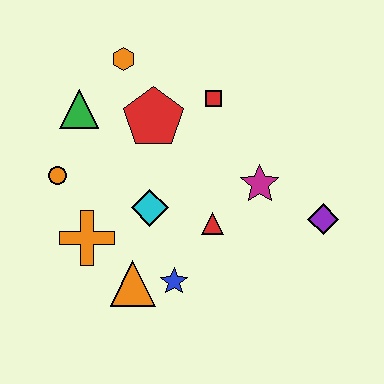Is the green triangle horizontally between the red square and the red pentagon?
No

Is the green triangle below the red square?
Yes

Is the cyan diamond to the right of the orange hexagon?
Yes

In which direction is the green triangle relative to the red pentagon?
The green triangle is to the left of the red pentagon.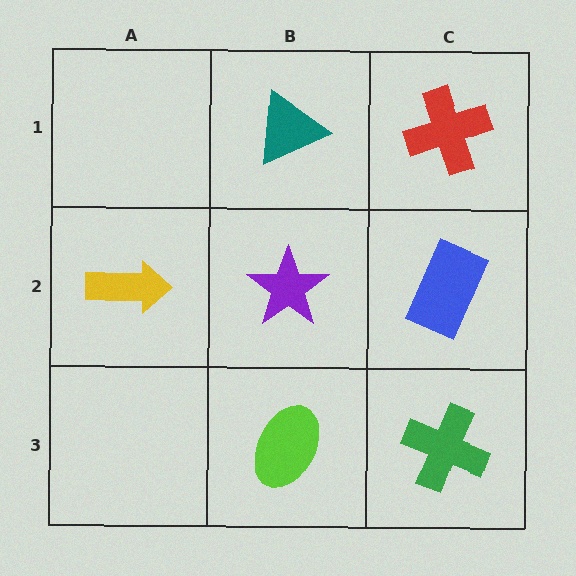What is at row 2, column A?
A yellow arrow.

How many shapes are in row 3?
2 shapes.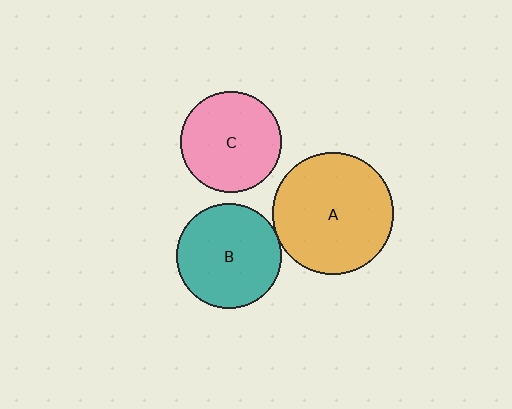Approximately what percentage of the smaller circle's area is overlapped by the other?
Approximately 5%.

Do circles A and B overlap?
Yes.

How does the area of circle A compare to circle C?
Approximately 1.4 times.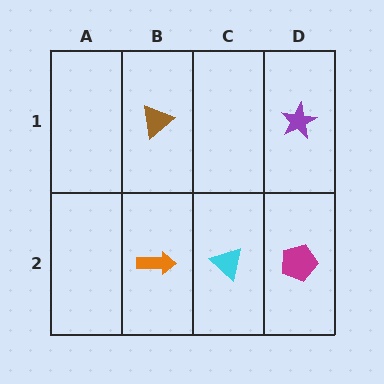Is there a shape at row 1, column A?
No, that cell is empty.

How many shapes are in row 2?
3 shapes.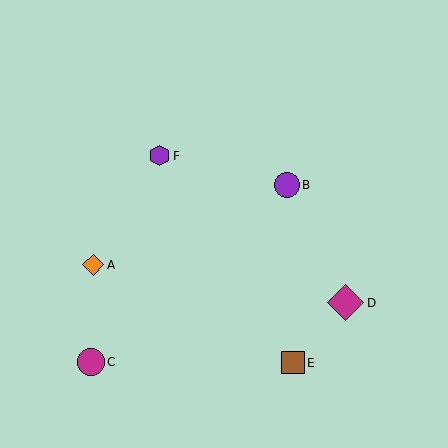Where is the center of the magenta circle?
The center of the magenta circle is at (91, 362).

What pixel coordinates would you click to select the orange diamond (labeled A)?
Click at (93, 265) to select the orange diamond A.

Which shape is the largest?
The magenta diamond (labeled D) is the largest.